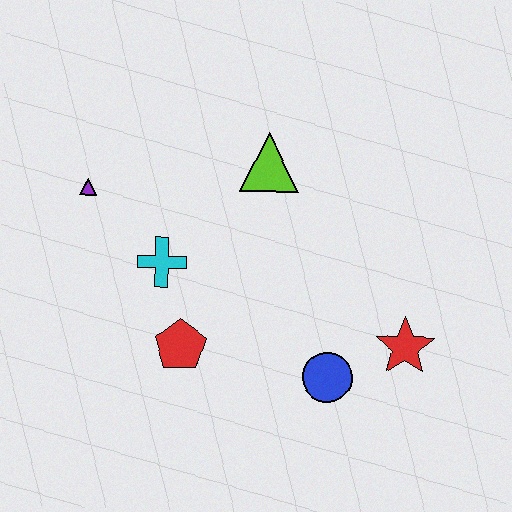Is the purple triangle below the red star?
No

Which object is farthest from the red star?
The purple triangle is farthest from the red star.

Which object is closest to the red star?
The blue circle is closest to the red star.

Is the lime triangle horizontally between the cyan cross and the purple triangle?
No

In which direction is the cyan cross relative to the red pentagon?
The cyan cross is above the red pentagon.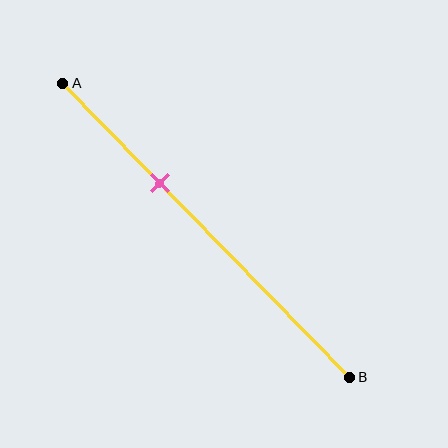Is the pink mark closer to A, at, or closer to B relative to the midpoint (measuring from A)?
The pink mark is closer to point A than the midpoint of segment AB.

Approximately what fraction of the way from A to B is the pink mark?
The pink mark is approximately 35% of the way from A to B.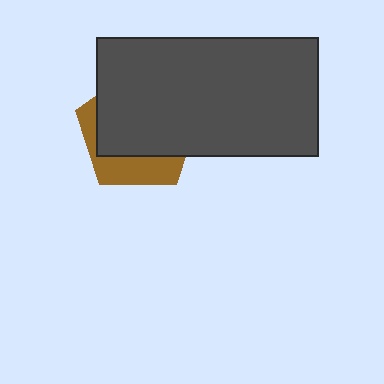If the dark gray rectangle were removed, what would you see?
You would see the complete brown pentagon.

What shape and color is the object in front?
The object in front is a dark gray rectangle.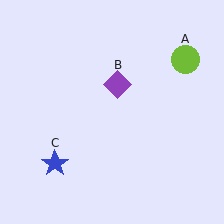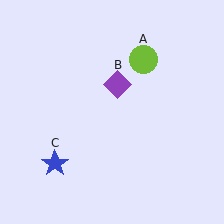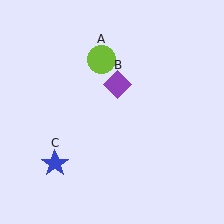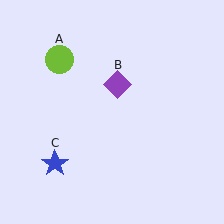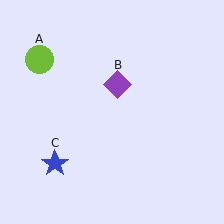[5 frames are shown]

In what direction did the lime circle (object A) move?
The lime circle (object A) moved left.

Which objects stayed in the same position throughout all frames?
Purple diamond (object B) and blue star (object C) remained stationary.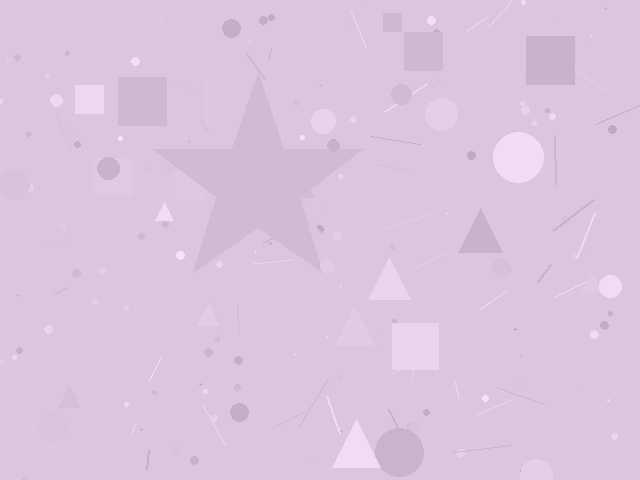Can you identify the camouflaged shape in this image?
The camouflaged shape is a star.